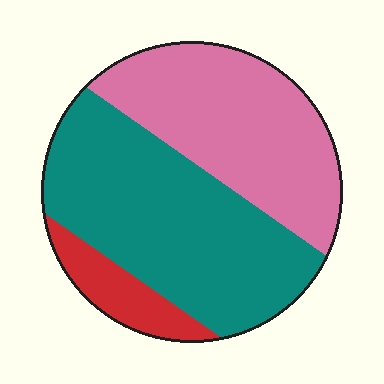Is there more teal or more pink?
Teal.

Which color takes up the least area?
Red, at roughly 10%.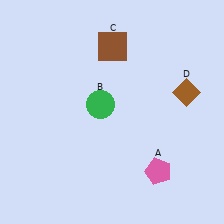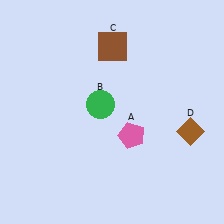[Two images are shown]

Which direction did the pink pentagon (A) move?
The pink pentagon (A) moved up.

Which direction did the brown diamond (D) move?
The brown diamond (D) moved down.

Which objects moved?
The objects that moved are: the pink pentagon (A), the brown diamond (D).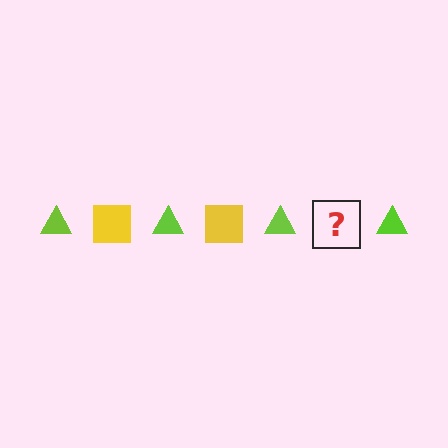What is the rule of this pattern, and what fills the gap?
The rule is that the pattern alternates between lime triangle and yellow square. The gap should be filled with a yellow square.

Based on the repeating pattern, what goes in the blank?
The blank should be a yellow square.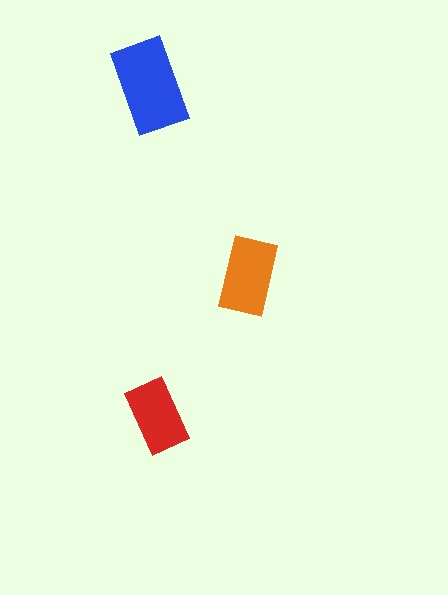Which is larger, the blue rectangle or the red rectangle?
The blue one.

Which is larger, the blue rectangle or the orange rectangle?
The blue one.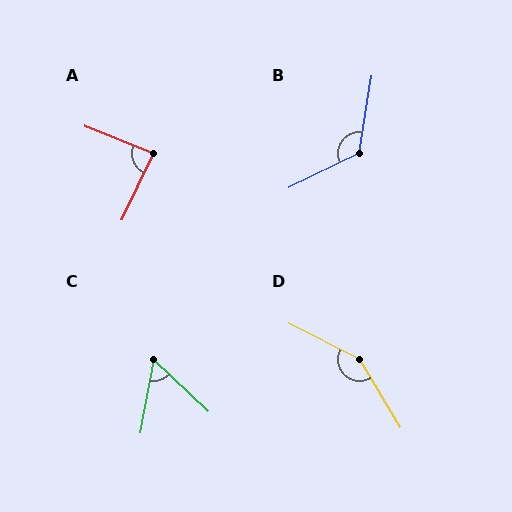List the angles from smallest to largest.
C (57°), A (87°), B (125°), D (147°).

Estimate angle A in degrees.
Approximately 87 degrees.